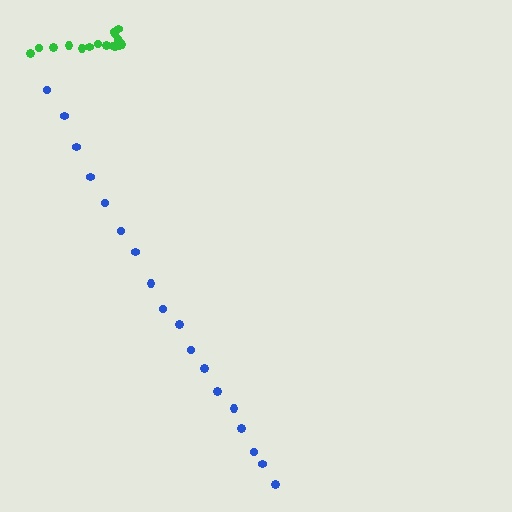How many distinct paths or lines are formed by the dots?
There are 2 distinct paths.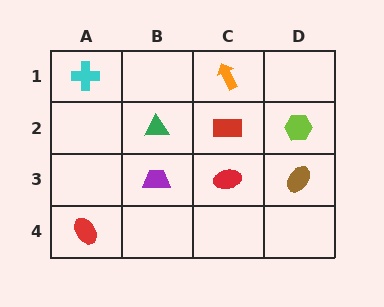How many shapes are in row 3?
3 shapes.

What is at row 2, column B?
A green triangle.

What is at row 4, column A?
A red ellipse.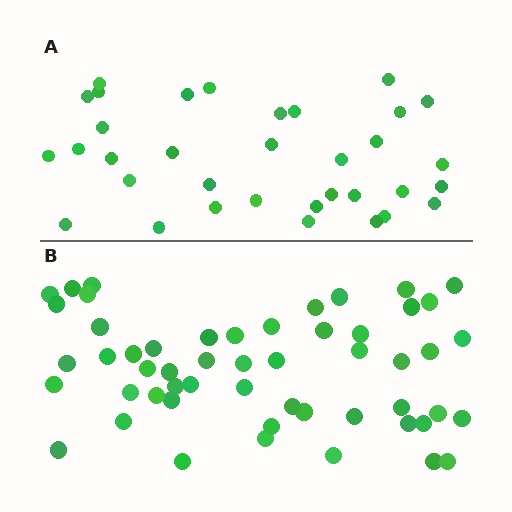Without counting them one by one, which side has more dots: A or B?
Region B (the bottom region) has more dots.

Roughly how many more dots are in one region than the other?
Region B has approximately 20 more dots than region A.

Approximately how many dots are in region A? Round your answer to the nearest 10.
About 30 dots. (The exact count is 34, which rounds to 30.)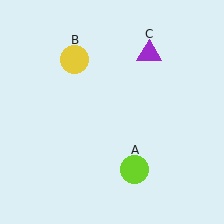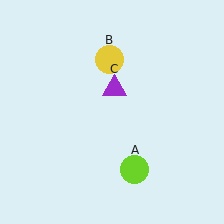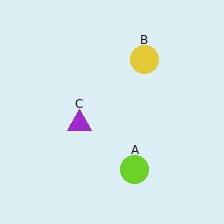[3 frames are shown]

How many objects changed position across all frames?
2 objects changed position: yellow circle (object B), purple triangle (object C).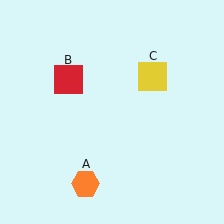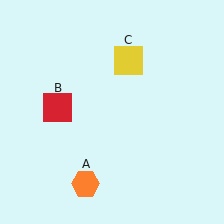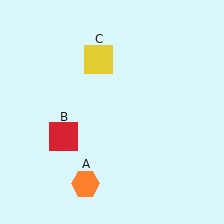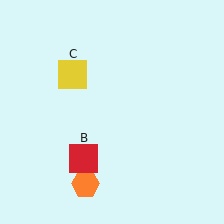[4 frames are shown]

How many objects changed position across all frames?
2 objects changed position: red square (object B), yellow square (object C).